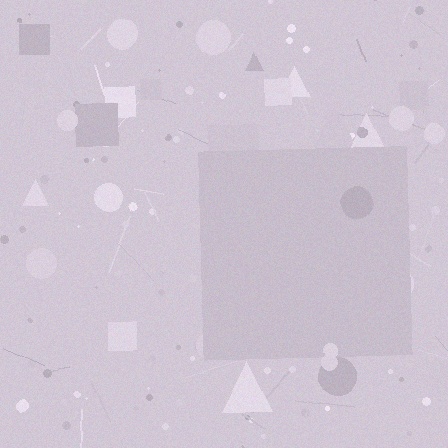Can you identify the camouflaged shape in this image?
The camouflaged shape is a square.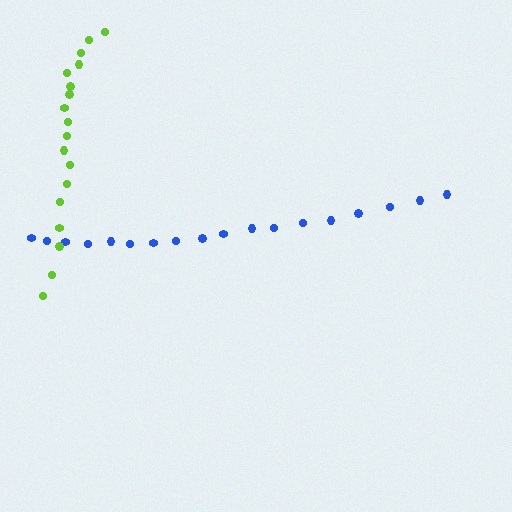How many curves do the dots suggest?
There are 2 distinct paths.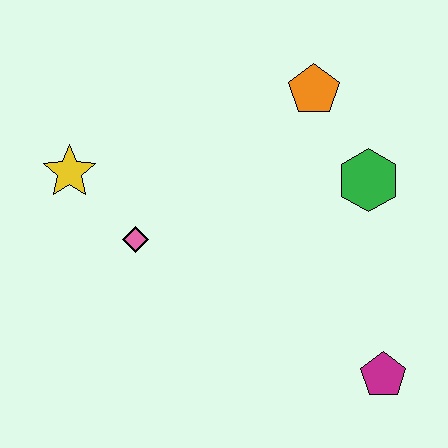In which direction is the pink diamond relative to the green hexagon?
The pink diamond is to the left of the green hexagon.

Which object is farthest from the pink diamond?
The magenta pentagon is farthest from the pink diamond.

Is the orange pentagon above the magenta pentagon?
Yes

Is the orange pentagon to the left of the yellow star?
No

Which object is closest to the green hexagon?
The orange pentagon is closest to the green hexagon.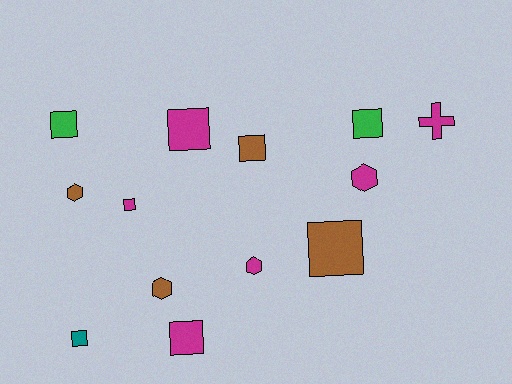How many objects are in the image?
There are 13 objects.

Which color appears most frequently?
Magenta, with 6 objects.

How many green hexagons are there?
There are no green hexagons.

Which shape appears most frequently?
Square, with 8 objects.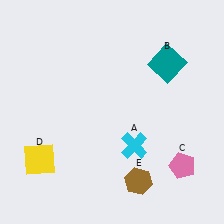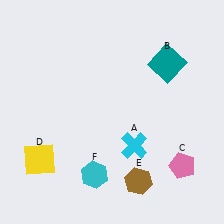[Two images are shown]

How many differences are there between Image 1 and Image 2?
There is 1 difference between the two images.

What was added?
A cyan hexagon (F) was added in Image 2.